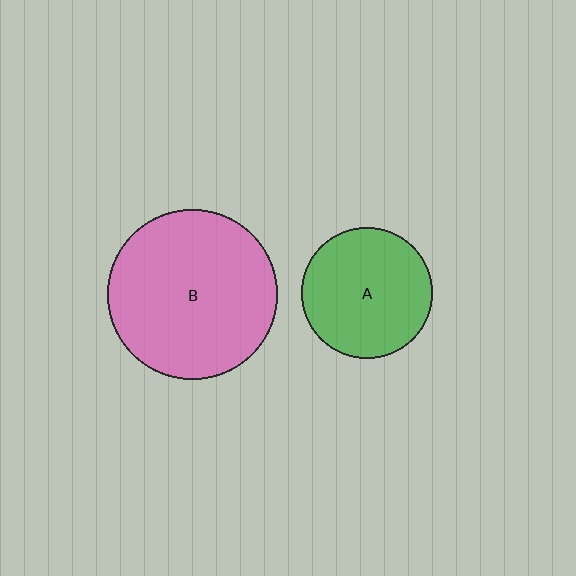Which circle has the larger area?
Circle B (pink).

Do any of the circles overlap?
No, none of the circles overlap.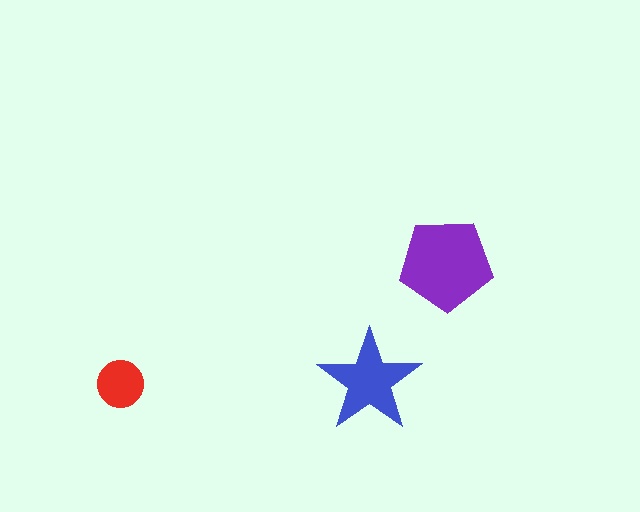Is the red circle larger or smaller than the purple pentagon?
Smaller.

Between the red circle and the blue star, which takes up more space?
The blue star.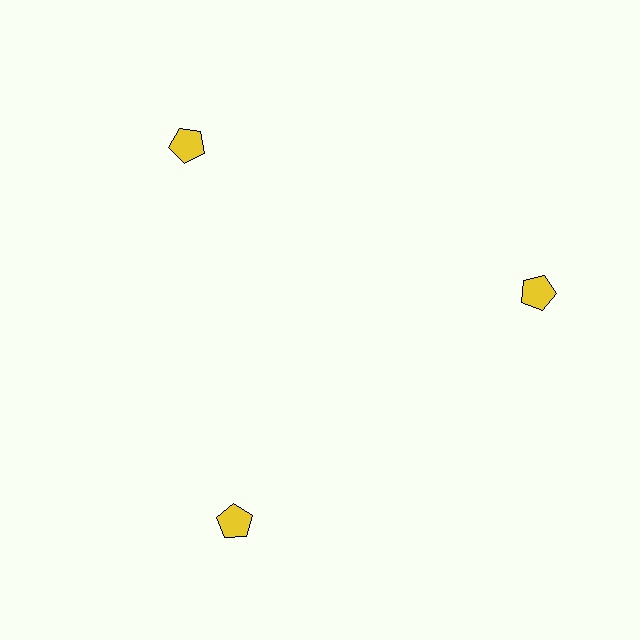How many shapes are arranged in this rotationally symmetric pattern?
There are 3 shapes, arranged in 3 groups of 1.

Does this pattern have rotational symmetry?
Yes, this pattern has 3-fold rotational symmetry. It looks the same after rotating 120 degrees around the center.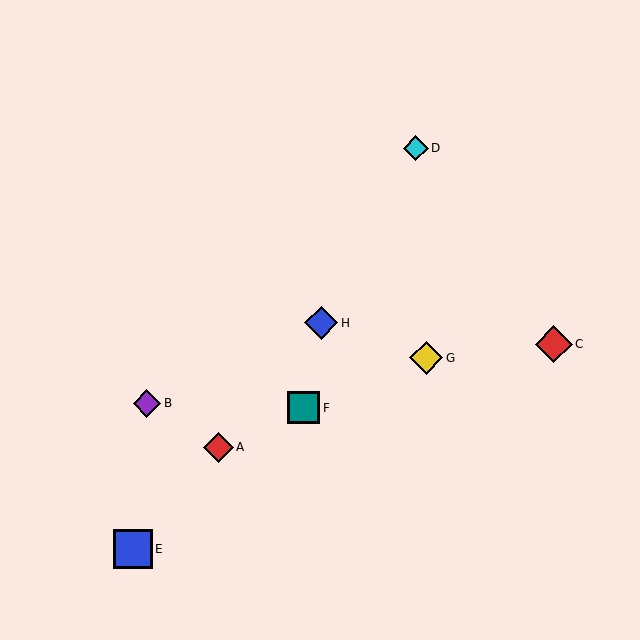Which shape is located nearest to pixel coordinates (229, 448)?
The red diamond (labeled A) at (218, 447) is nearest to that location.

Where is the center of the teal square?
The center of the teal square is at (304, 408).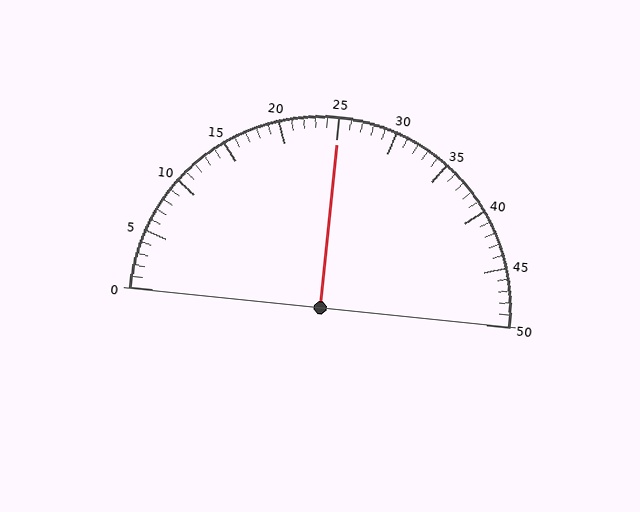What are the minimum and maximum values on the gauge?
The gauge ranges from 0 to 50.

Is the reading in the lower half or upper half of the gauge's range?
The reading is in the upper half of the range (0 to 50).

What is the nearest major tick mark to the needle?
The nearest major tick mark is 25.